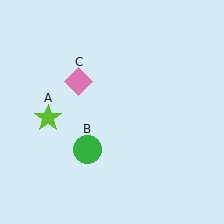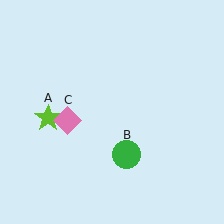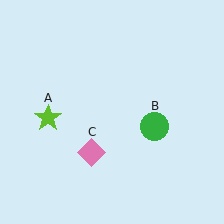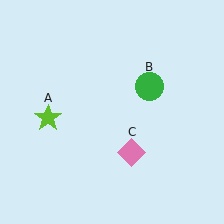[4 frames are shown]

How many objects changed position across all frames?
2 objects changed position: green circle (object B), pink diamond (object C).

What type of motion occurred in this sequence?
The green circle (object B), pink diamond (object C) rotated counterclockwise around the center of the scene.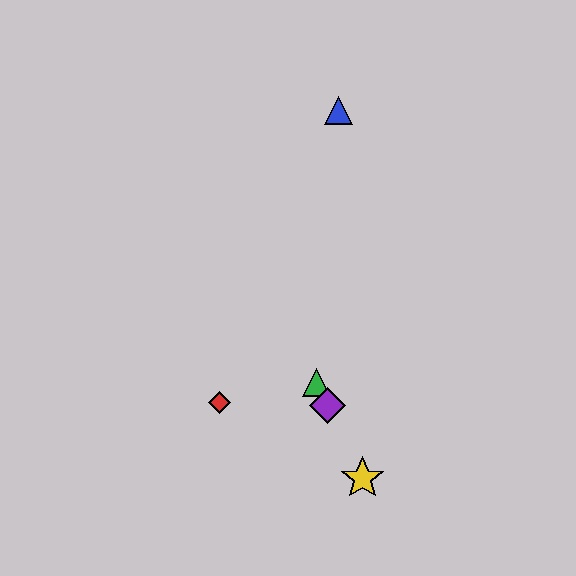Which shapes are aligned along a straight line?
The green triangle, the yellow star, the purple diamond are aligned along a straight line.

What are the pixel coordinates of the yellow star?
The yellow star is at (363, 478).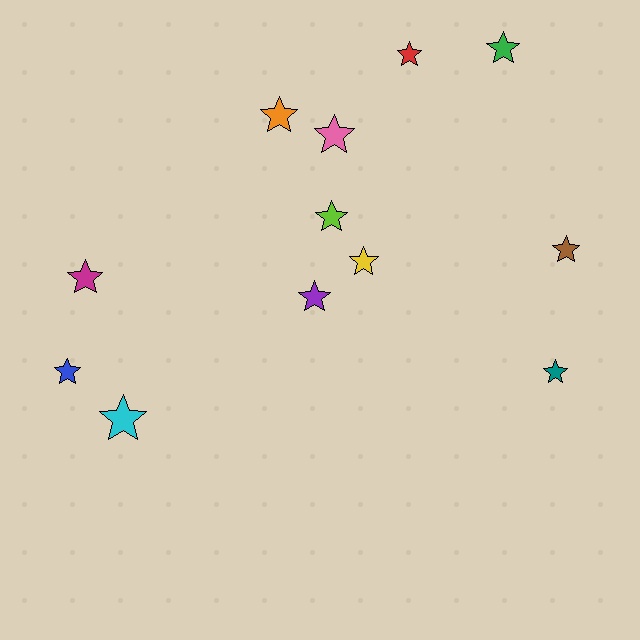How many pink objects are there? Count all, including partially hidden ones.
There is 1 pink object.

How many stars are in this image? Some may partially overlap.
There are 12 stars.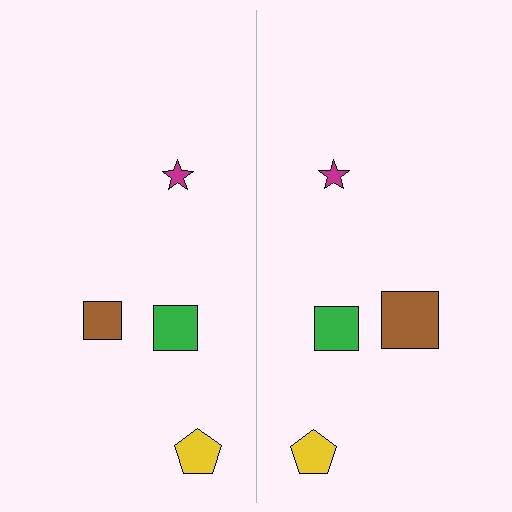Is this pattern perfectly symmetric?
No, the pattern is not perfectly symmetric. The brown square on the right side has a different size than its mirror counterpart.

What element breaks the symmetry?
The brown square on the right side has a different size than its mirror counterpart.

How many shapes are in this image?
There are 8 shapes in this image.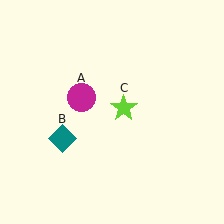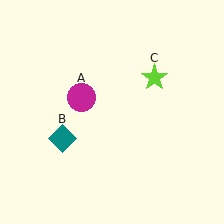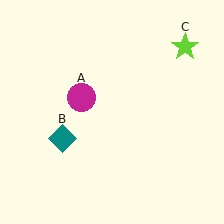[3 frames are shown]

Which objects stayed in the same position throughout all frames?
Magenta circle (object A) and teal diamond (object B) remained stationary.